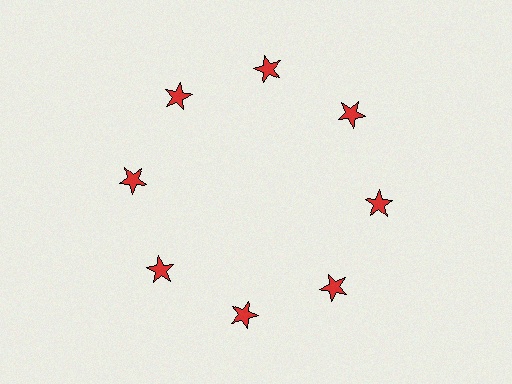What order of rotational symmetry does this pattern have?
This pattern has 8-fold rotational symmetry.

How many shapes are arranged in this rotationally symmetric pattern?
There are 8 shapes, arranged in 8 groups of 1.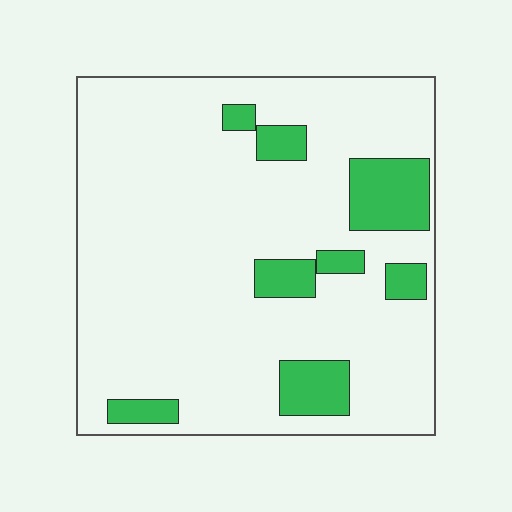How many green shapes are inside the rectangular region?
8.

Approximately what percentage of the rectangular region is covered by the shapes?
Approximately 15%.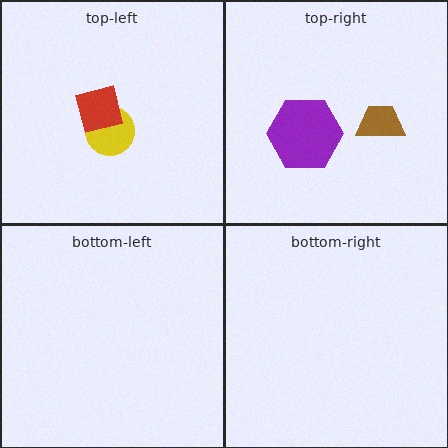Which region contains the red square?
The top-left region.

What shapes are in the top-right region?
The purple hexagon, the brown trapezoid.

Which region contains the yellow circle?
The top-left region.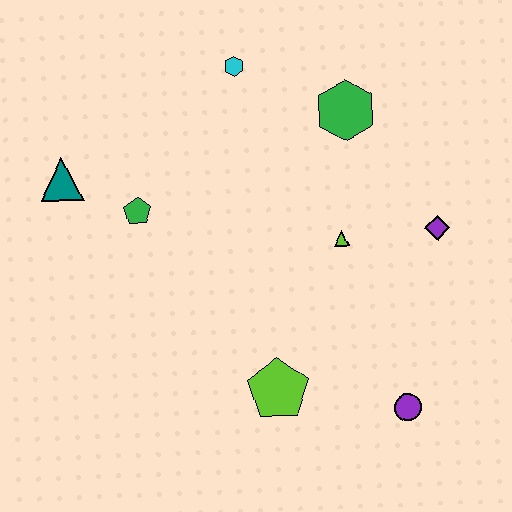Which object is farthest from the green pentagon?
The purple circle is farthest from the green pentagon.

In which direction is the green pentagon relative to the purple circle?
The green pentagon is to the left of the purple circle.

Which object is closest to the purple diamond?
The lime triangle is closest to the purple diamond.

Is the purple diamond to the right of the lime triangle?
Yes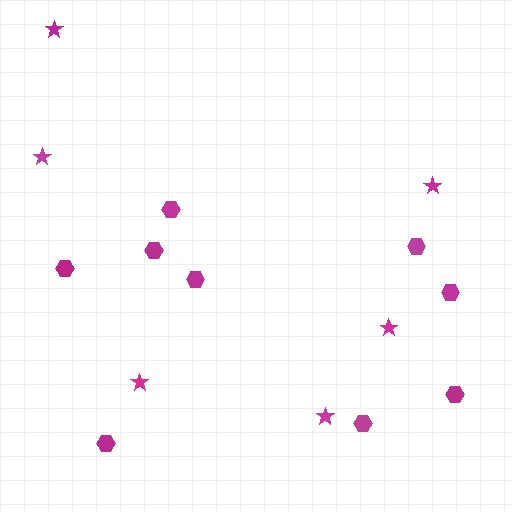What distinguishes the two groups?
There are 2 groups: one group of stars (6) and one group of hexagons (9).